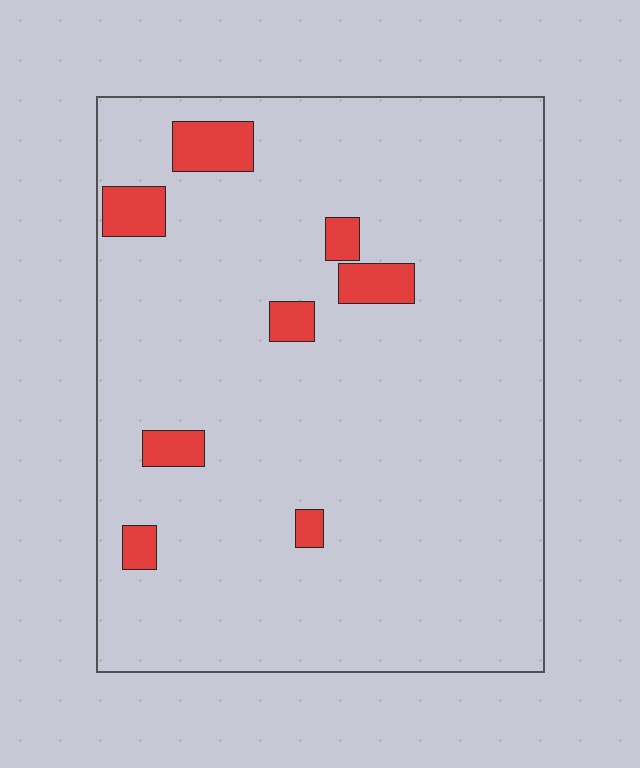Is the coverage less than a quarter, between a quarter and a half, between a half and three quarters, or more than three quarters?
Less than a quarter.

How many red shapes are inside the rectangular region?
8.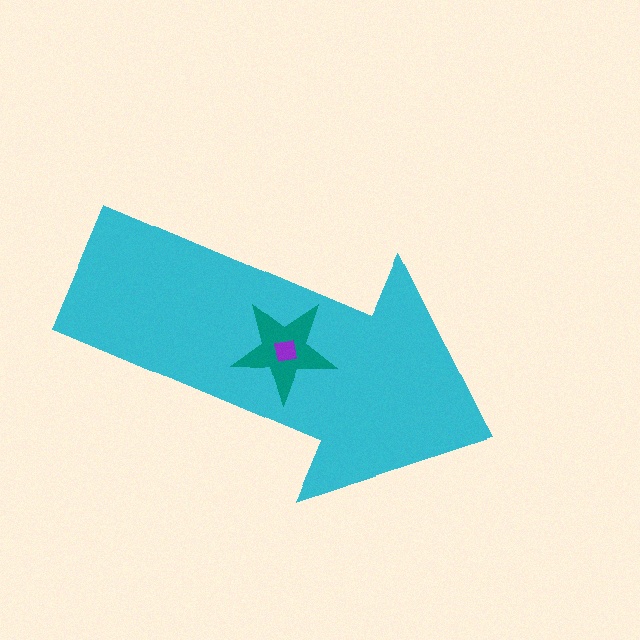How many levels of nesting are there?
3.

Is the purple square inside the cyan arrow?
Yes.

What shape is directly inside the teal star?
The purple square.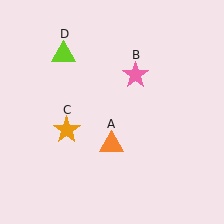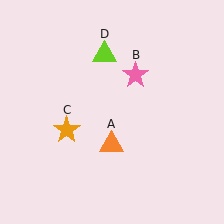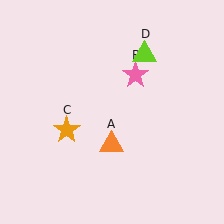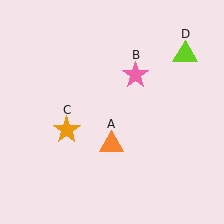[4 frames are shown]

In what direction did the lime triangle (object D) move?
The lime triangle (object D) moved right.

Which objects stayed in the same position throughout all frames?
Orange triangle (object A) and pink star (object B) and orange star (object C) remained stationary.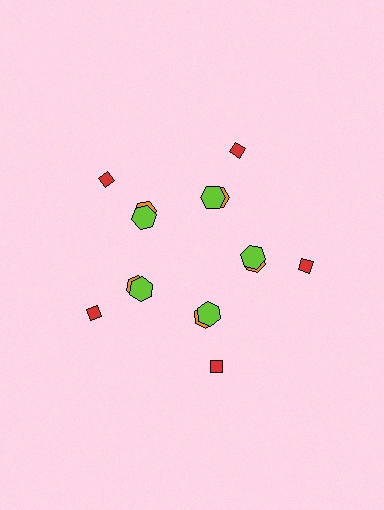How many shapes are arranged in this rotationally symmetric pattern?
There are 15 shapes, arranged in 5 groups of 3.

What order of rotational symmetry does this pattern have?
This pattern has 5-fold rotational symmetry.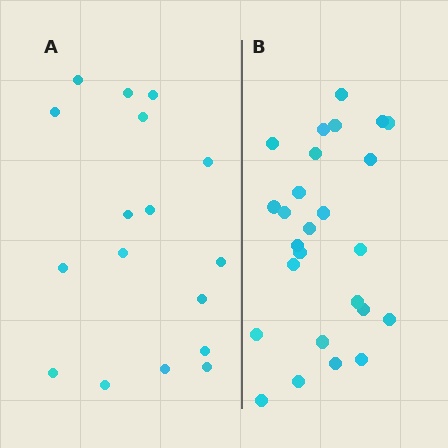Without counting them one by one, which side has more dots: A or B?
Region B (the right region) has more dots.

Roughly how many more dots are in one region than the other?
Region B has roughly 8 or so more dots than region A.